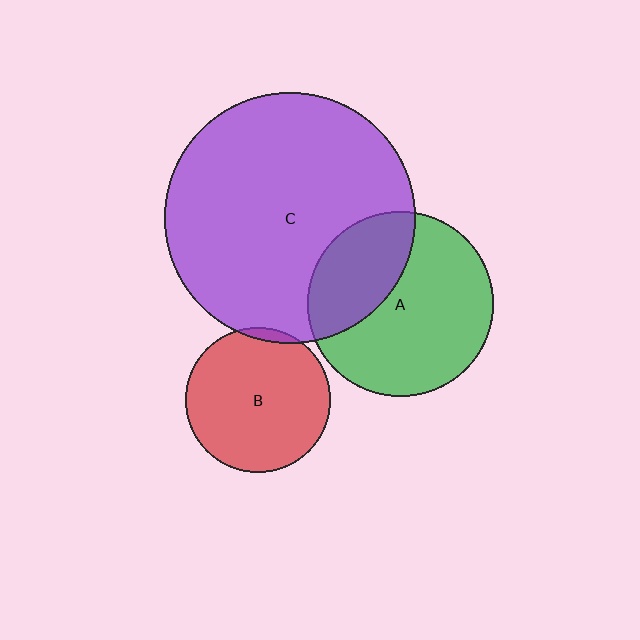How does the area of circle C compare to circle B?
Approximately 3.0 times.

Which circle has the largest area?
Circle C (purple).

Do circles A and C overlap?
Yes.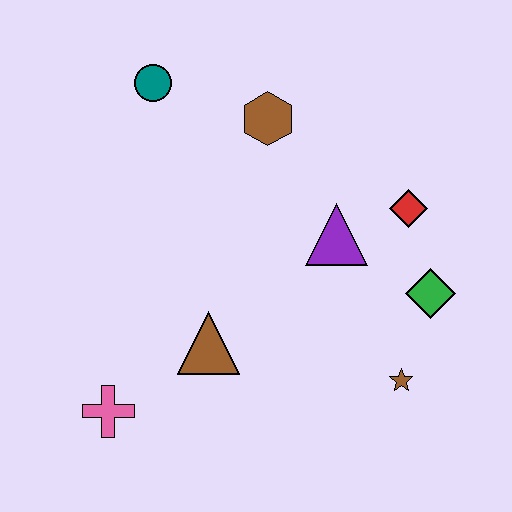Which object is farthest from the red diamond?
The pink cross is farthest from the red diamond.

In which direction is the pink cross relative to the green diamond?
The pink cross is to the left of the green diamond.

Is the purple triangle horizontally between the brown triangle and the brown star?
Yes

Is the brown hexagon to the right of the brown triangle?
Yes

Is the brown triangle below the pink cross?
No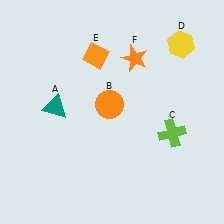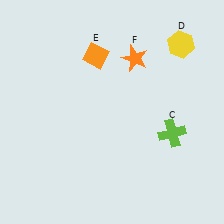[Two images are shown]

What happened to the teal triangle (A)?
The teal triangle (A) was removed in Image 2. It was in the top-left area of Image 1.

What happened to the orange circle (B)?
The orange circle (B) was removed in Image 2. It was in the top-left area of Image 1.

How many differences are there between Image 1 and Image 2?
There are 2 differences between the two images.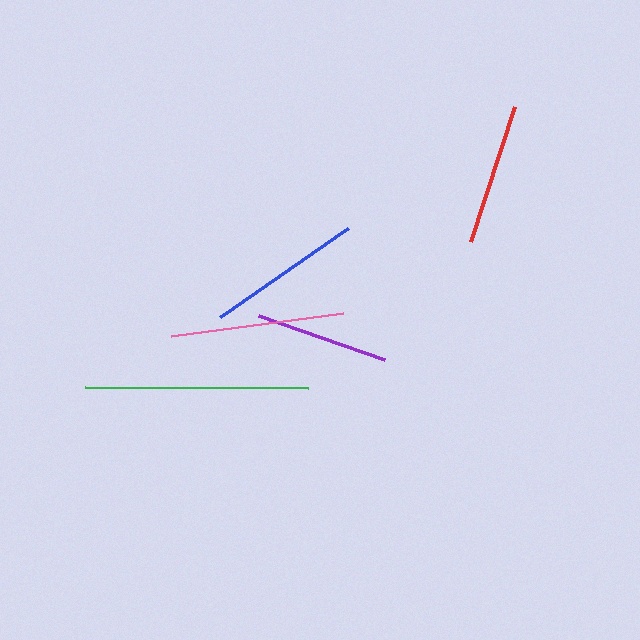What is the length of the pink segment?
The pink segment is approximately 173 pixels long.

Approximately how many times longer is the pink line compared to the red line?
The pink line is approximately 1.2 times the length of the red line.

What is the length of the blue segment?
The blue segment is approximately 156 pixels long.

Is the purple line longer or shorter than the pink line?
The pink line is longer than the purple line.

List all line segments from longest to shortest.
From longest to shortest: green, pink, blue, red, purple.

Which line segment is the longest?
The green line is the longest at approximately 223 pixels.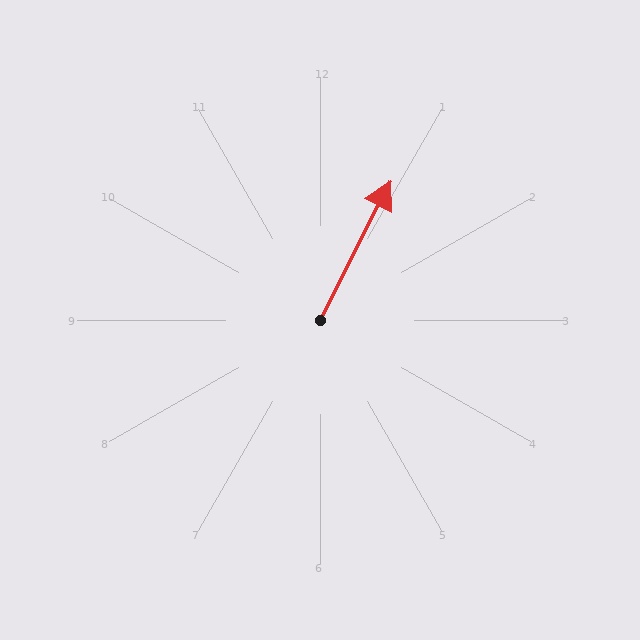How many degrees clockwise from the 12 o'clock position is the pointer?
Approximately 27 degrees.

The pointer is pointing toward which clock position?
Roughly 1 o'clock.